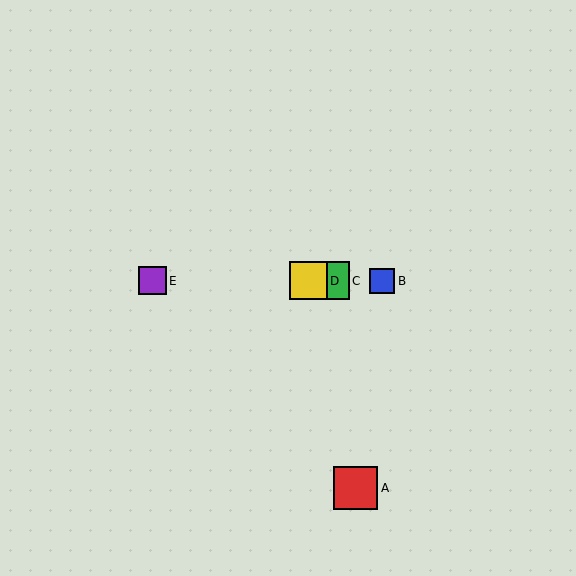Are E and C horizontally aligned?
Yes, both are at y≈281.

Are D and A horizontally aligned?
No, D is at y≈281 and A is at y≈488.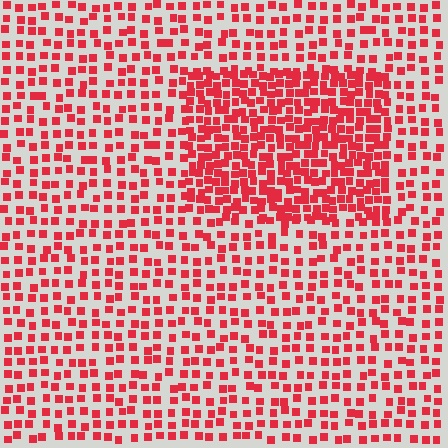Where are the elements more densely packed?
The elements are more densely packed inside the rectangle boundary.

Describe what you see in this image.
The image contains small red elements arranged at two different densities. A rectangle-shaped region is visible where the elements are more densely packed than the surrounding area.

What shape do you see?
I see a rectangle.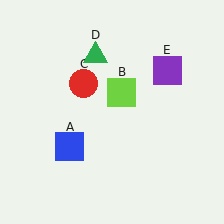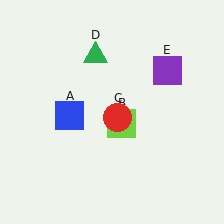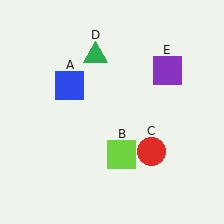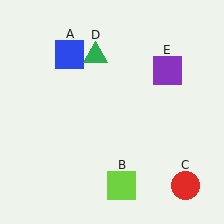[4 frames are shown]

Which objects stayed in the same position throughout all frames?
Green triangle (object D) and purple square (object E) remained stationary.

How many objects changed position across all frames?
3 objects changed position: blue square (object A), lime square (object B), red circle (object C).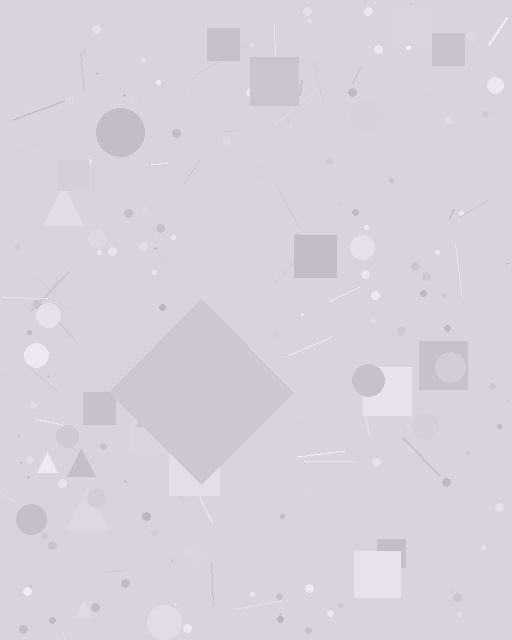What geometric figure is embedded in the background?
A diamond is embedded in the background.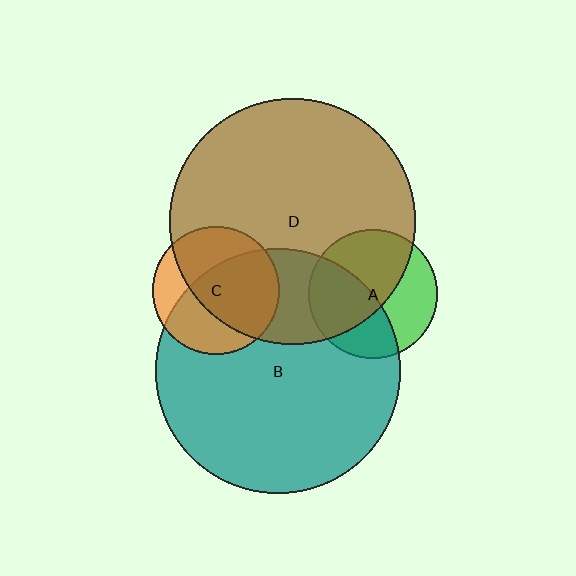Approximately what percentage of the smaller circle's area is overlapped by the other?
Approximately 45%.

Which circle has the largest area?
Circle D (brown).